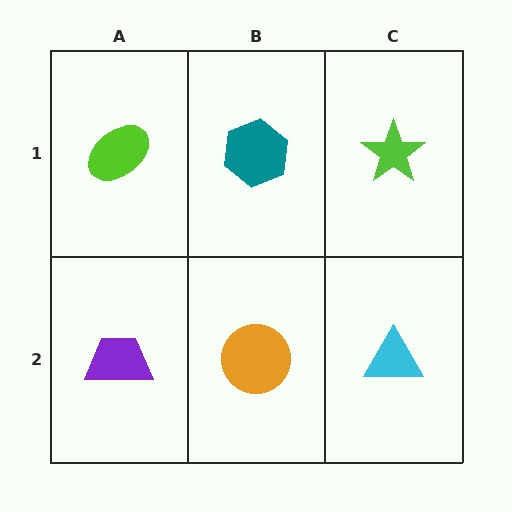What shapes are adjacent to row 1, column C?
A cyan triangle (row 2, column C), a teal hexagon (row 1, column B).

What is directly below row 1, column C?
A cyan triangle.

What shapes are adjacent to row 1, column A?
A purple trapezoid (row 2, column A), a teal hexagon (row 1, column B).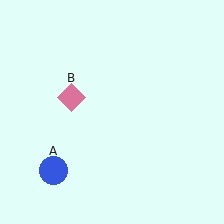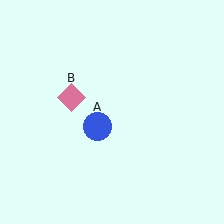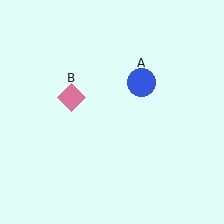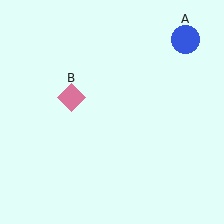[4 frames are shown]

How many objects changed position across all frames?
1 object changed position: blue circle (object A).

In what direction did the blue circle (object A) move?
The blue circle (object A) moved up and to the right.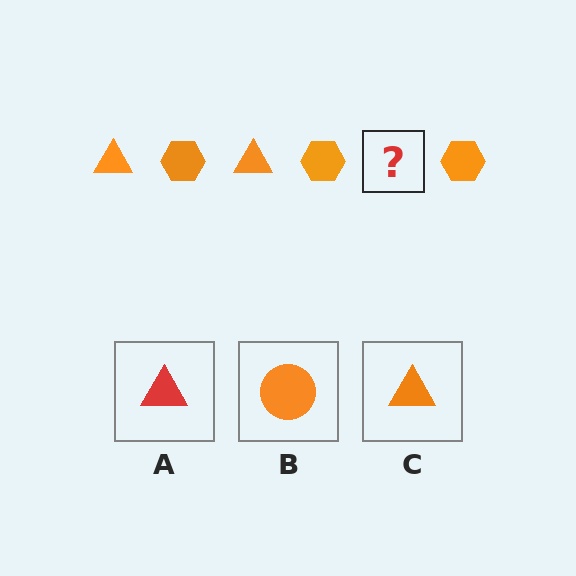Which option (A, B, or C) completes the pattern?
C.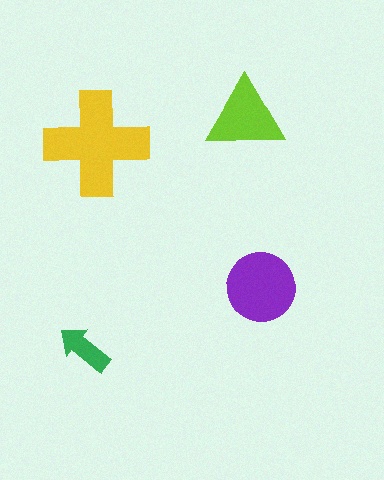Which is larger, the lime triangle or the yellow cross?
The yellow cross.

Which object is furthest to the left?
The green arrow is leftmost.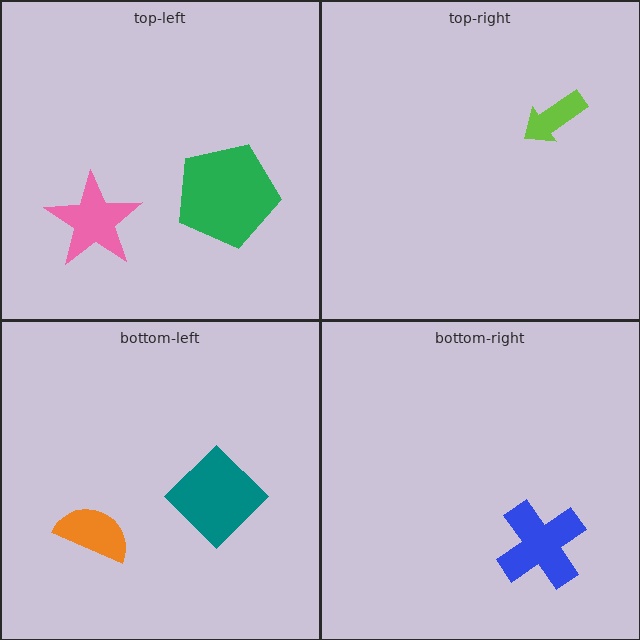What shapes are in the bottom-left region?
The orange semicircle, the teal diamond.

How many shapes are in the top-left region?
2.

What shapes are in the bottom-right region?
The blue cross.